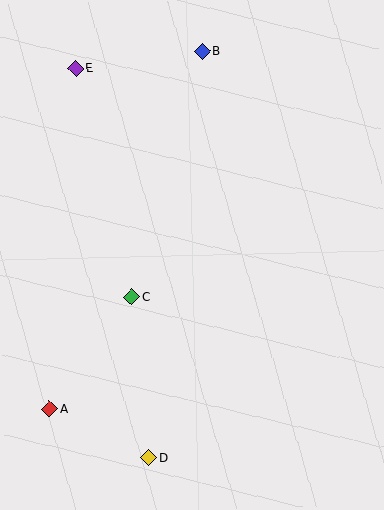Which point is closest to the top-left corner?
Point E is closest to the top-left corner.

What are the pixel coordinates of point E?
Point E is at (76, 68).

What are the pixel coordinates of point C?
Point C is at (132, 297).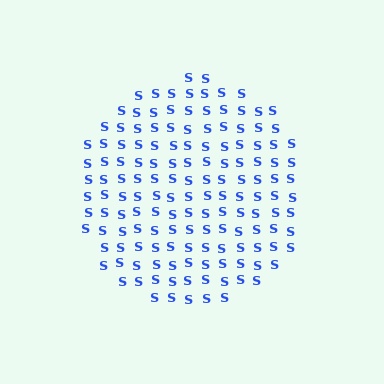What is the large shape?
The large shape is a circle.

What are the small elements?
The small elements are letter S's.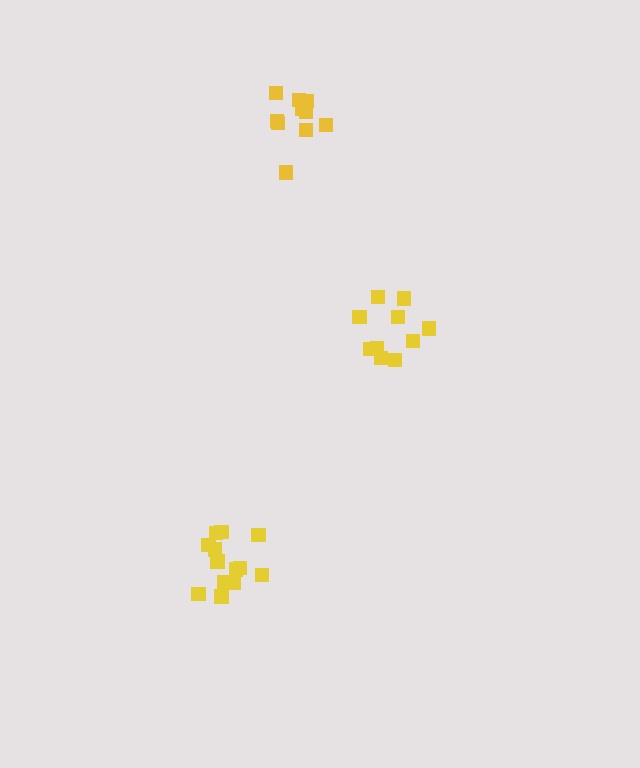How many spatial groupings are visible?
There are 3 spatial groupings.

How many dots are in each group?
Group 1: 10 dots, Group 2: 13 dots, Group 3: 10 dots (33 total).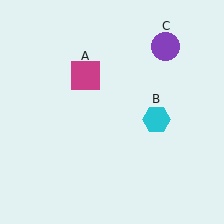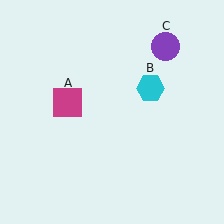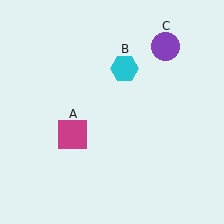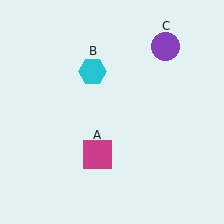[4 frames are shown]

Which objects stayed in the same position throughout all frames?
Purple circle (object C) remained stationary.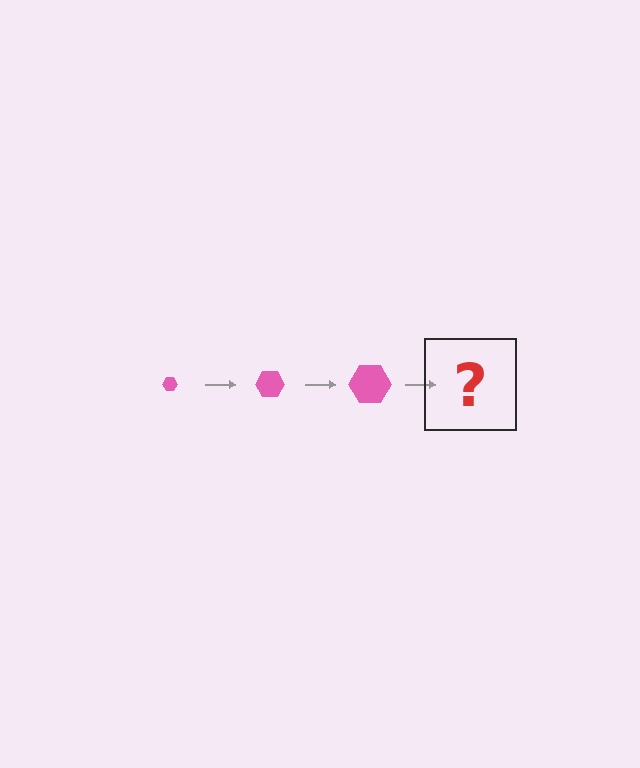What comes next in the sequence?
The next element should be a pink hexagon, larger than the previous one.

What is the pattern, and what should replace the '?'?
The pattern is that the hexagon gets progressively larger each step. The '?' should be a pink hexagon, larger than the previous one.